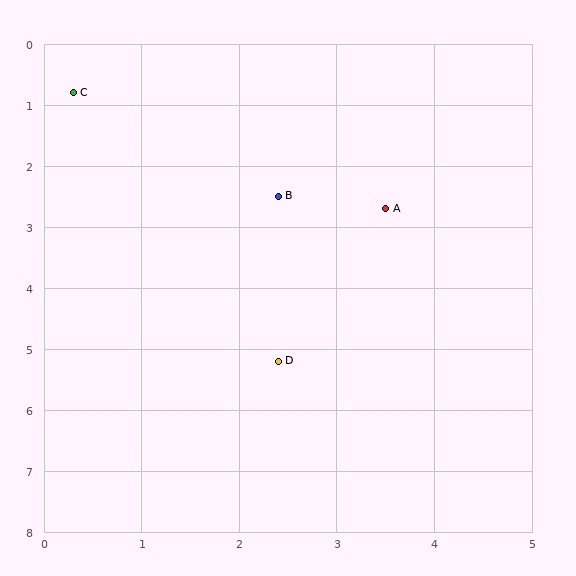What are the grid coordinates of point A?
Point A is at approximately (3.5, 2.7).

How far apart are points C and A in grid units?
Points C and A are about 3.7 grid units apart.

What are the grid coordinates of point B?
Point B is at approximately (2.4, 2.5).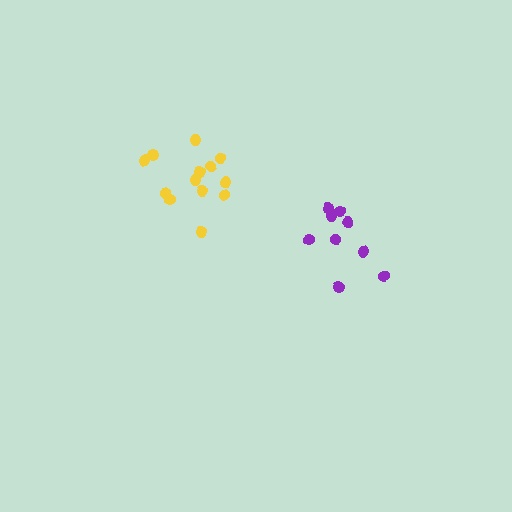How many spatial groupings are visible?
There are 2 spatial groupings.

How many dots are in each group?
Group 1: 13 dots, Group 2: 9 dots (22 total).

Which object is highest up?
The yellow cluster is topmost.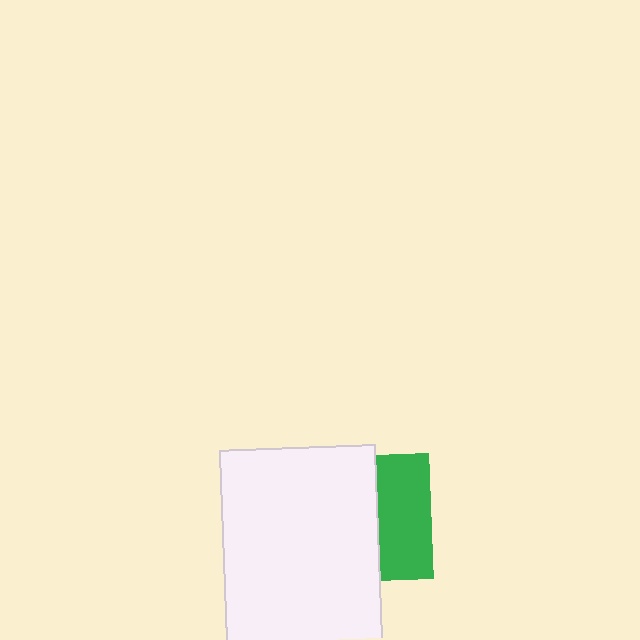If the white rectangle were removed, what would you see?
You would see the complete green square.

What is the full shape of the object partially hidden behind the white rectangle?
The partially hidden object is a green square.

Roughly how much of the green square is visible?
A small part of it is visible (roughly 41%).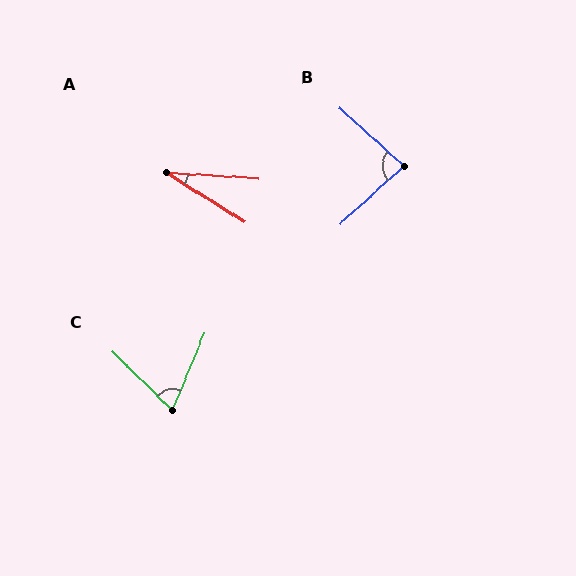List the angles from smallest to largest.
A (28°), C (69°), B (84°).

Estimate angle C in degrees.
Approximately 69 degrees.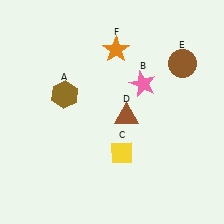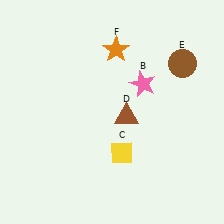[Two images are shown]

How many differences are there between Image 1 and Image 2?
There is 1 difference between the two images.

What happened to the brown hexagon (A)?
The brown hexagon (A) was removed in Image 2. It was in the top-left area of Image 1.